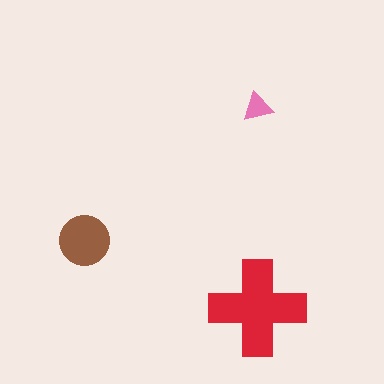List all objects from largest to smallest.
The red cross, the brown circle, the pink triangle.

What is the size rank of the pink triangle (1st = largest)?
3rd.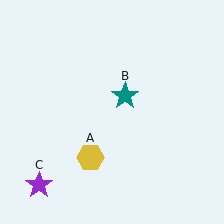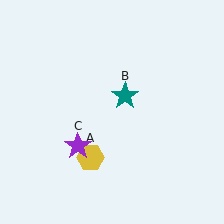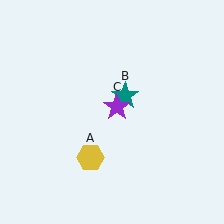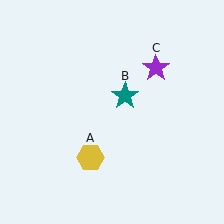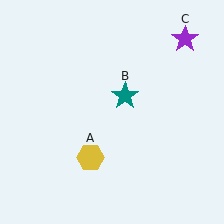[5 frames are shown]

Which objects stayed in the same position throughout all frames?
Yellow hexagon (object A) and teal star (object B) remained stationary.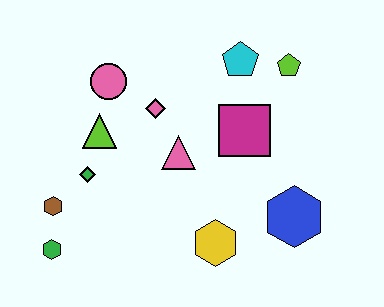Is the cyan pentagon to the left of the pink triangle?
No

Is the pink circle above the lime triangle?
Yes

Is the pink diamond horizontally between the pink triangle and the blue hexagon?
No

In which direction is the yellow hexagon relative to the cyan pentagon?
The yellow hexagon is below the cyan pentagon.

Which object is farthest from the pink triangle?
The green hexagon is farthest from the pink triangle.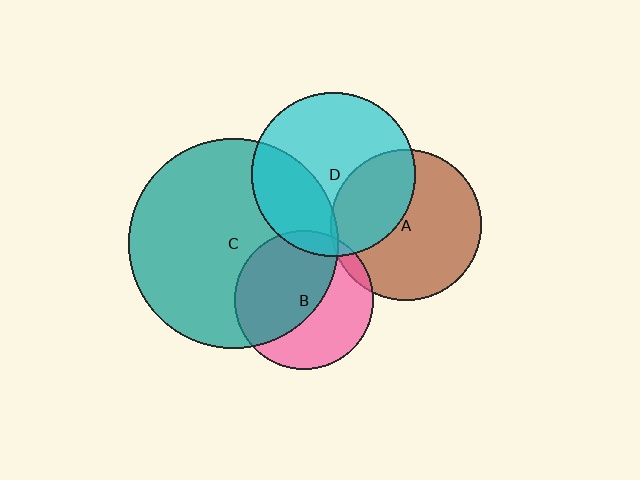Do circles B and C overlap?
Yes.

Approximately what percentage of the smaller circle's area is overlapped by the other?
Approximately 55%.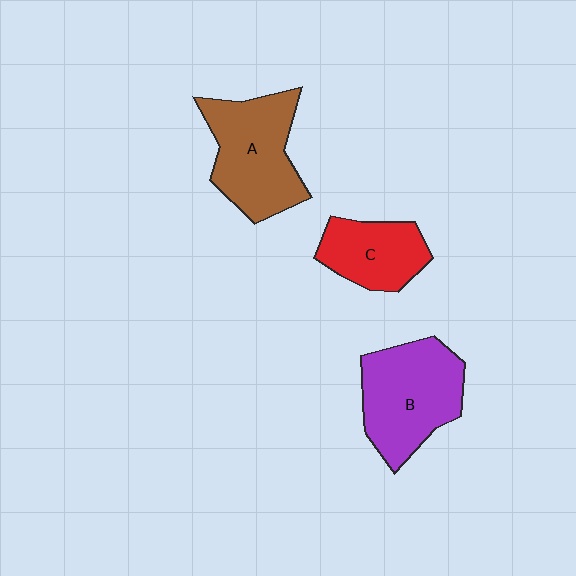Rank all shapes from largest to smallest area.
From largest to smallest: B (purple), A (brown), C (red).